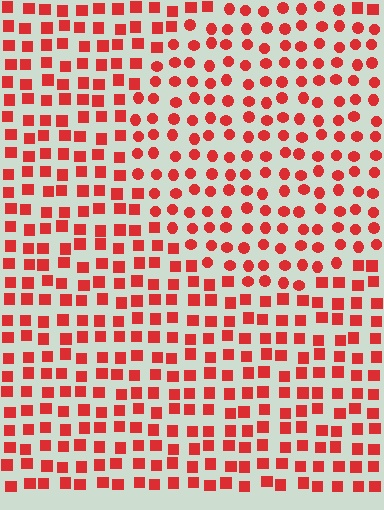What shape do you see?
I see a circle.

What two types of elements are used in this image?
The image uses circles inside the circle region and squares outside it.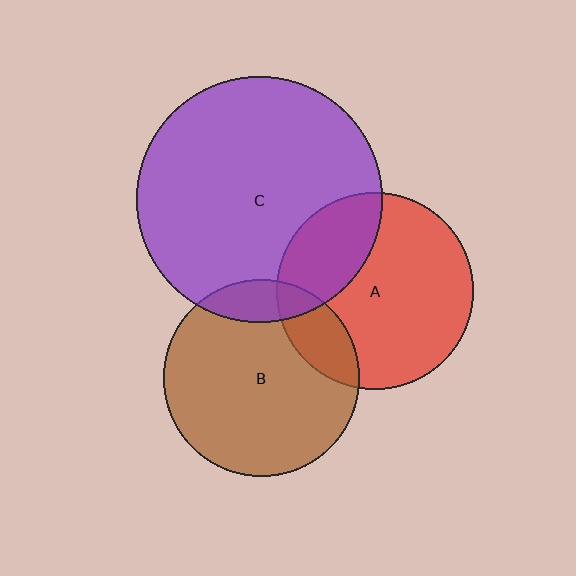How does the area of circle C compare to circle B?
Approximately 1.6 times.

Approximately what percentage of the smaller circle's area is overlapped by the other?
Approximately 15%.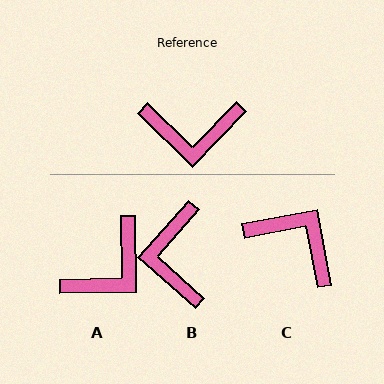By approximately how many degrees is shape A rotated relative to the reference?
Approximately 45 degrees counter-clockwise.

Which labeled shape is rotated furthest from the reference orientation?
C, about 145 degrees away.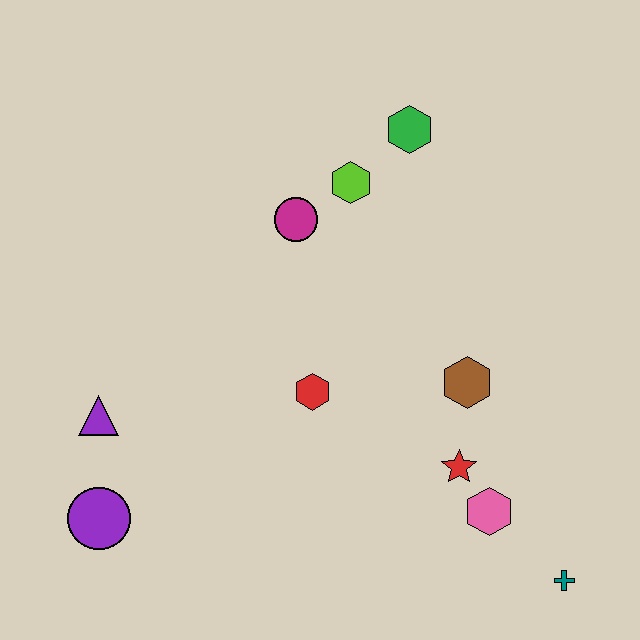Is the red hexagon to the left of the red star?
Yes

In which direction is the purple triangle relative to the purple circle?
The purple triangle is above the purple circle.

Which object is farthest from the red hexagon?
The teal cross is farthest from the red hexagon.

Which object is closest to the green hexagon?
The lime hexagon is closest to the green hexagon.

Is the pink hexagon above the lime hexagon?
No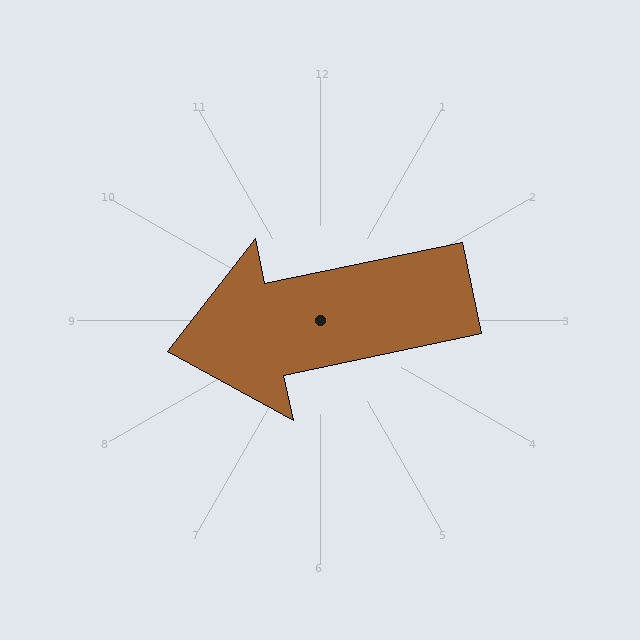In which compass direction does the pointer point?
West.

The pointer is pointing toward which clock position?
Roughly 9 o'clock.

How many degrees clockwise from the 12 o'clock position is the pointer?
Approximately 258 degrees.